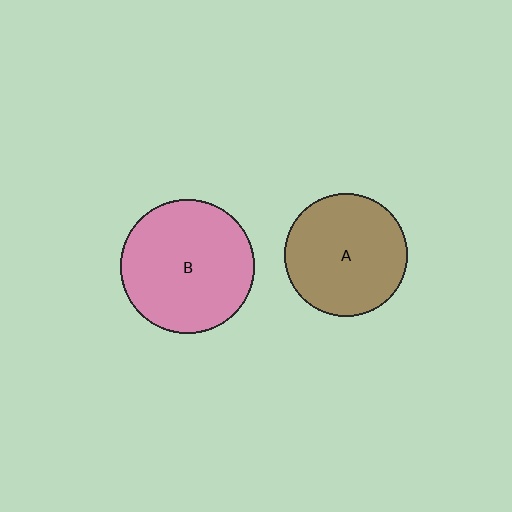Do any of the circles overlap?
No, none of the circles overlap.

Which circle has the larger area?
Circle B (pink).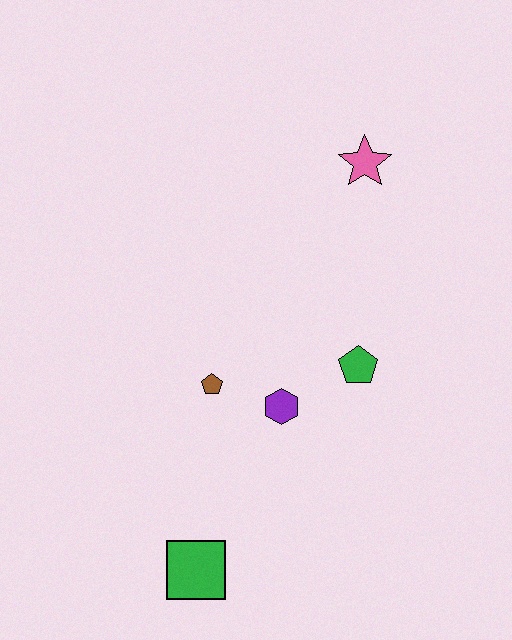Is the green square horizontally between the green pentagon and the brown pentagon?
No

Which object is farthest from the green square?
The pink star is farthest from the green square.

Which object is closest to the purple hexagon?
The brown pentagon is closest to the purple hexagon.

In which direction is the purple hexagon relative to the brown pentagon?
The purple hexagon is to the right of the brown pentagon.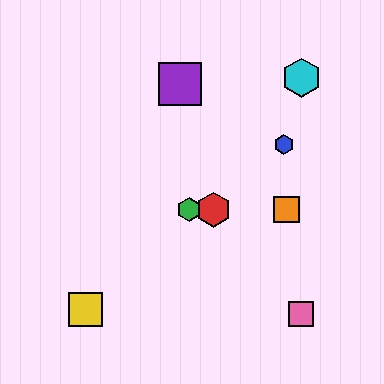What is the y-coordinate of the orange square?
The orange square is at y≈210.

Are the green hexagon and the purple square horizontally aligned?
No, the green hexagon is at y≈210 and the purple square is at y≈84.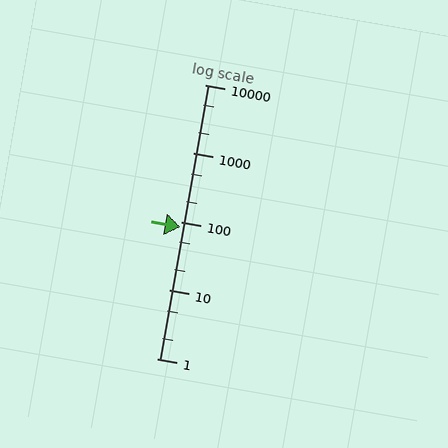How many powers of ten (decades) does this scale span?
The scale spans 4 decades, from 1 to 10000.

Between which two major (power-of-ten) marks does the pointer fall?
The pointer is between 10 and 100.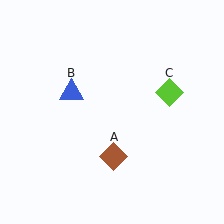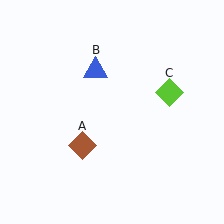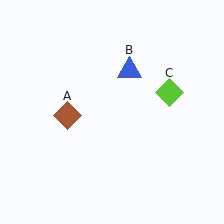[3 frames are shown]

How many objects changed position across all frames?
2 objects changed position: brown diamond (object A), blue triangle (object B).